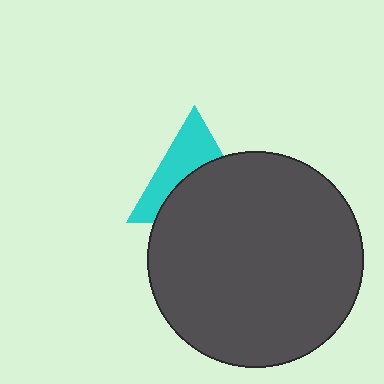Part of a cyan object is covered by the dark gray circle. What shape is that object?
It is a triangle.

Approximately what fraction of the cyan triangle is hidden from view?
Roughly 55% of the cyan triangle is hidden behind the dark gray circle.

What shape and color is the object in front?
The object in front is a dark gray circle.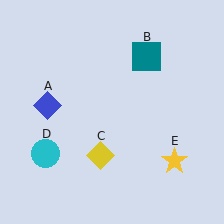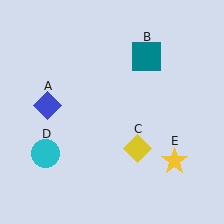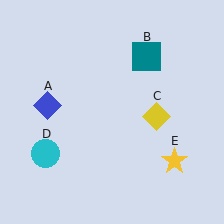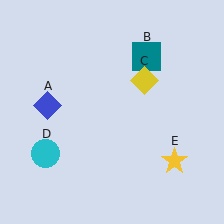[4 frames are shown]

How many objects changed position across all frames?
1 object changed position: yellow diamond (object C).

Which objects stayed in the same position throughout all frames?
Blue diamond (object A) and teal square (object B) and cyan circle (object D) and yellow star (object E) remained stationary.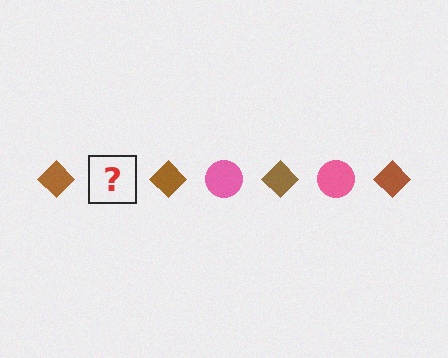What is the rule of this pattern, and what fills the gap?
The rule is that the pattern alternates between brown diamond and pink circle. The gap should be filled with a pink circle.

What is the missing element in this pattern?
The missing element is a pink circle.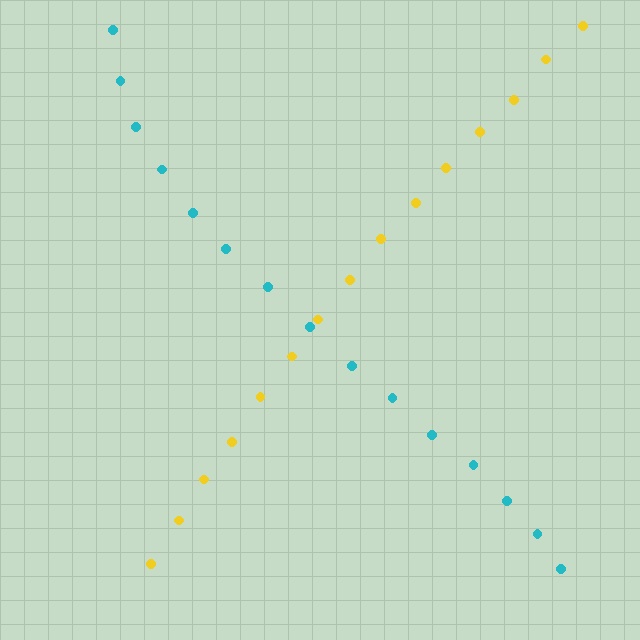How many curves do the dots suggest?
There are 2 distinct paths.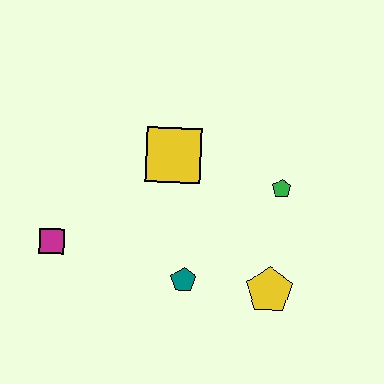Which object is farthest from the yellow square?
The yellow pentagon is farthest from the yellow square.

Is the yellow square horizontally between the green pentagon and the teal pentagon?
No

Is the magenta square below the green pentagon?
Yes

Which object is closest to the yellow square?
The green pentagon is closest to the yellow square.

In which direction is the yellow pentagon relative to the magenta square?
The yellow pentagon is to the right of the magenta square.